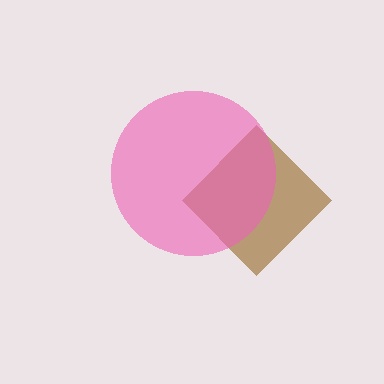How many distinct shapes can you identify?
There are 2 distinct shapes: a brown diamond, a pink circle.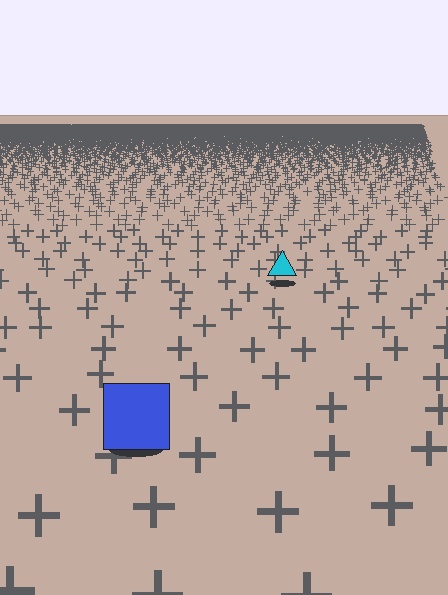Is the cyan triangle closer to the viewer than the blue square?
No. The blue square is closer — you can tell from the texture gradient: the ground texture is coarser near it.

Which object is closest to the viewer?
The blue square is closest. The texture marks near it are larger and more spread out.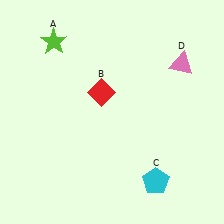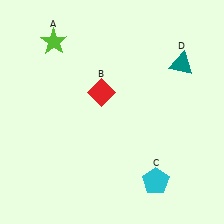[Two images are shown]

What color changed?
The triangle (D) changed from pink in Image 1 to teal in Image 2.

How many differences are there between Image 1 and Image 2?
There is 1 difference between the two images.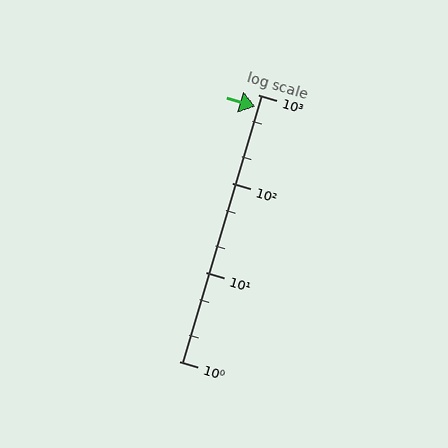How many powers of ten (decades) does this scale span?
The scale spans 3 decades, from 1 to 1000.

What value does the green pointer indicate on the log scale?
The pointer indicates approximately 740.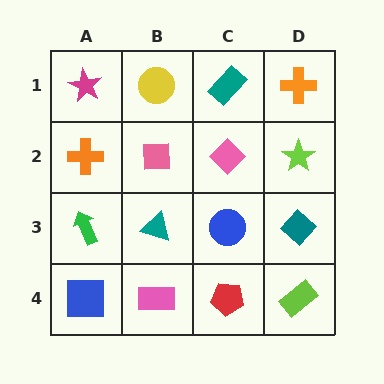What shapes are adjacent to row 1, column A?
An orange cross (row 2, column A), a yellow circle (row 1, column B).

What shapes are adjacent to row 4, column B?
A teal triangle (row 3, column B), a blue square (row 4, column A), a red pentagon (row 4, column C).